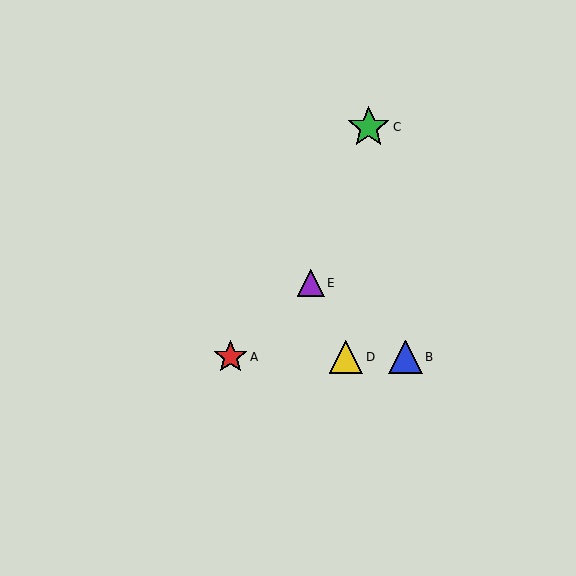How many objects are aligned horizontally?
3 objects (A, B, D) are aligned horizontally.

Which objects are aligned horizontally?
Objects A, B, D are aligned horizontally.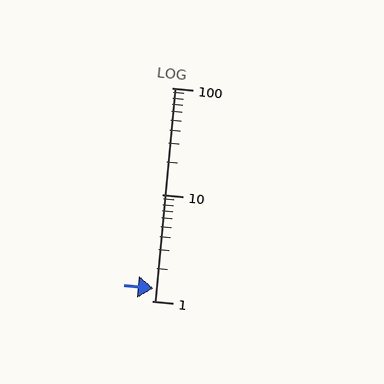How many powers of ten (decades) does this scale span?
The scale spans 2 decades, from 1 to 100.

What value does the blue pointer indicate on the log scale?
The pointer indicates approximately 1.3.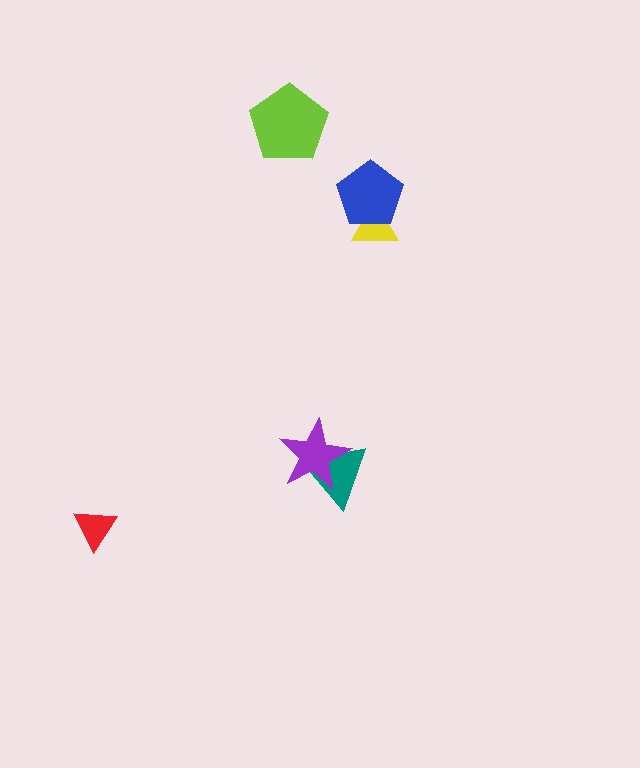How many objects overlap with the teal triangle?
1 object overlaps with the teal triangle.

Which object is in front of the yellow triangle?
The blue pentagon is in front of the yellow triangle.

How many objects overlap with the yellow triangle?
1 object overlaps with the yellow triangle.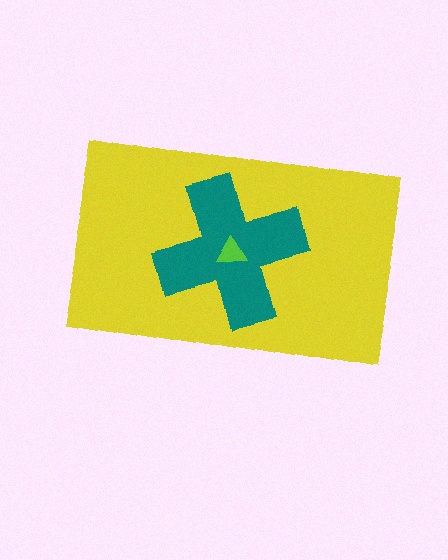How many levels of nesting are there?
3.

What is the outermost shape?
The yellow rectangle.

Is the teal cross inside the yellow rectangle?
Yes.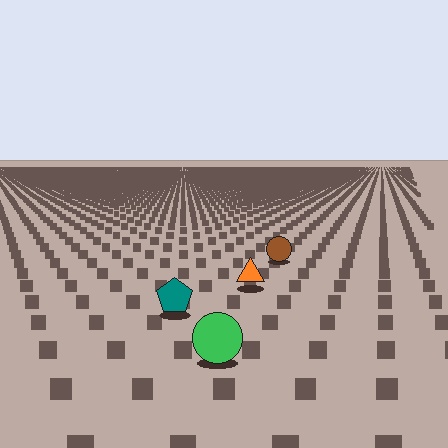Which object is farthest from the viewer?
The brown circle is farthest from the viewer. It appears smaller and the ground texture around it is denser.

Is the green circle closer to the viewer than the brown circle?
Yes. The green circle is closer — you can tell from the texture gradient: the ground texture is coarser near it.